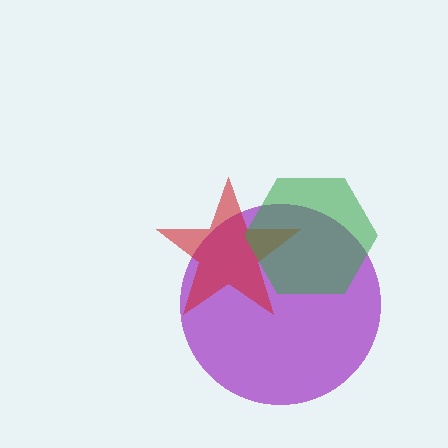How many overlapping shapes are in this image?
There are 3 overlapping shapes in the image.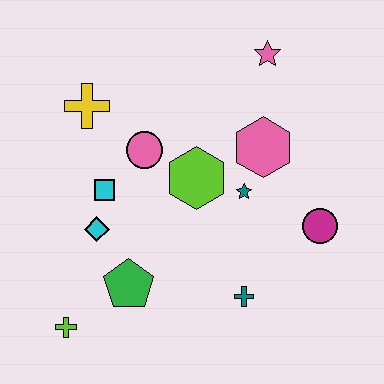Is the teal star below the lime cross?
No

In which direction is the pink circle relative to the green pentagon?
The pink circle is above the green pentagon.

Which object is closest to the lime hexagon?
The teal star is closest to the lime hexagon.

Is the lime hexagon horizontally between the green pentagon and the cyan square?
No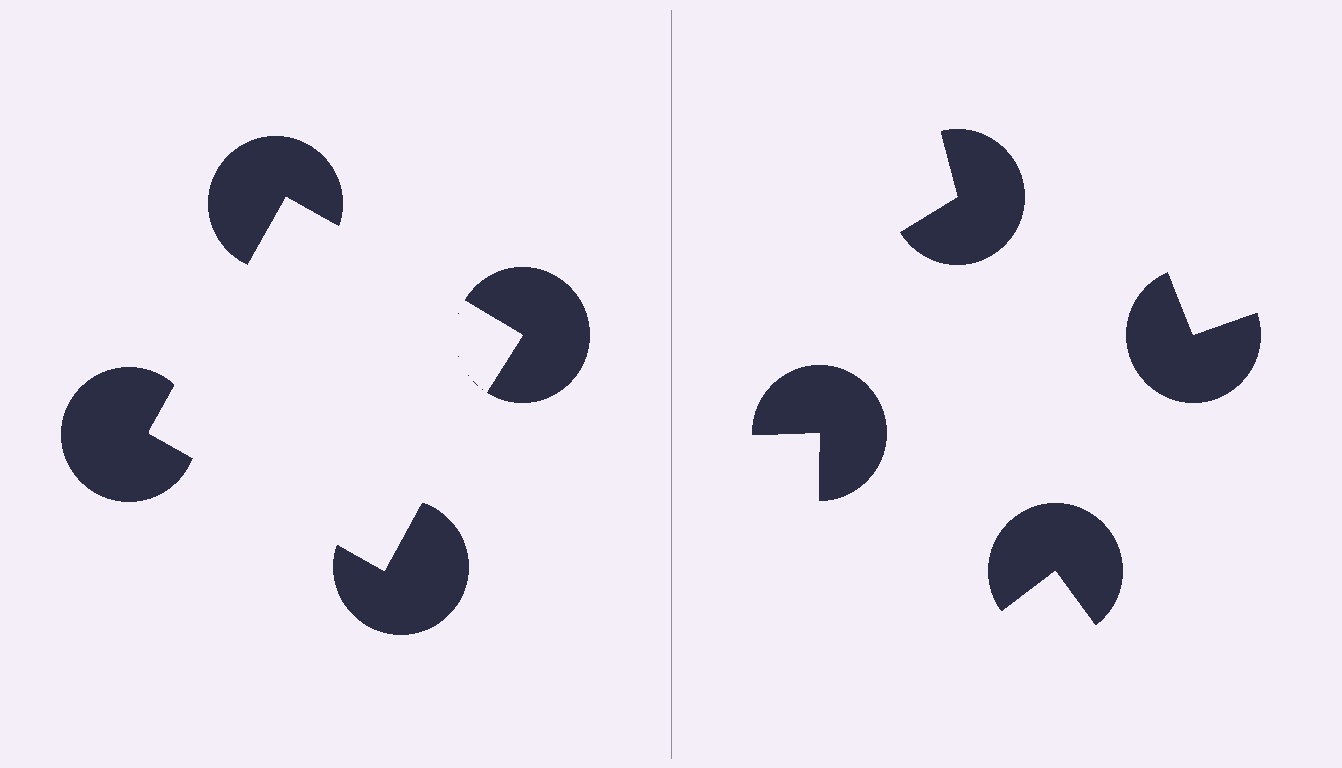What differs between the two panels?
The pac-man discs are positioned identically on both sides; only the wedge orientations differ. On the left they align to a square; on the right they are misaligned.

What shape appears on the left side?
An illusory square.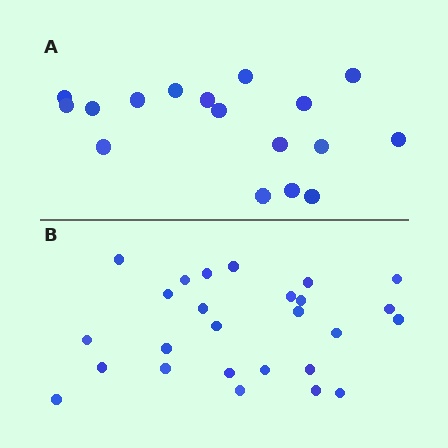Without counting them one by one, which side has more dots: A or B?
Region B (the bottom region) has more dots.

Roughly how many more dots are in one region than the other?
Region B has roughly 8 or so more dots than region A.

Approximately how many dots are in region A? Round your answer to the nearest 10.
About 20 dots. (The exact count is 17, which rounds to 20.)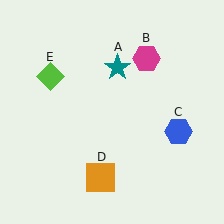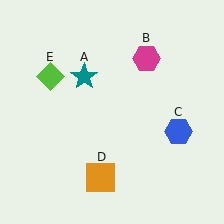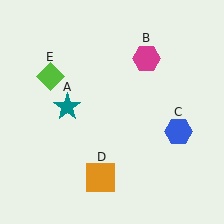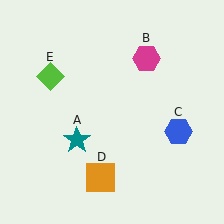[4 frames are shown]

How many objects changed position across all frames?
1 object changed position: teal star (object A).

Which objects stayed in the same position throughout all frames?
Magenta hexagon (object B) and blue hexagon (object C) and orange square (object D) and lime diamond (object E) remained stationary.